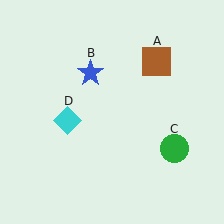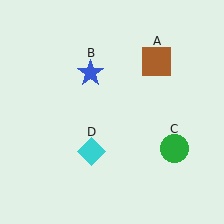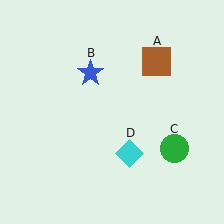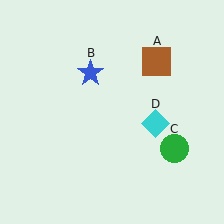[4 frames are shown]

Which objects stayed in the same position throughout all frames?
Brown square (object A) and blue star (object B) and green circle (object C) remained stationary.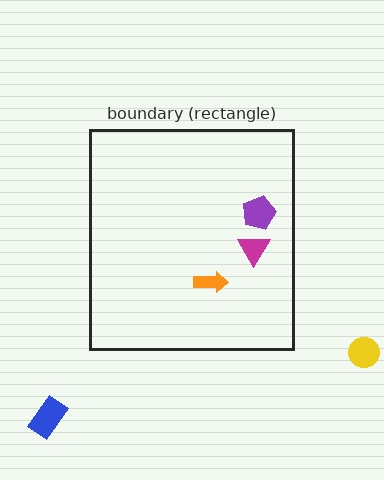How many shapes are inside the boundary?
3 inside, 2 outside.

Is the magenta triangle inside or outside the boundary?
Inside.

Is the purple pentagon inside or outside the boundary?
Inside.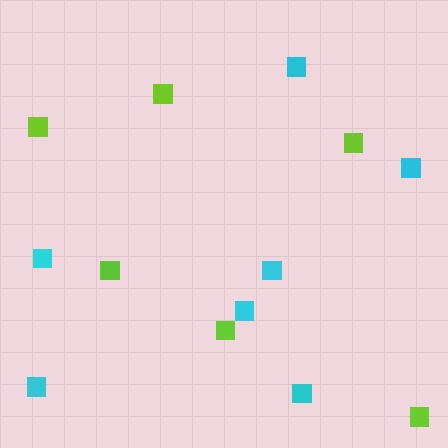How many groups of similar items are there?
There are 2 groups: one group of lime squares (6) and one group of cyan squares (7).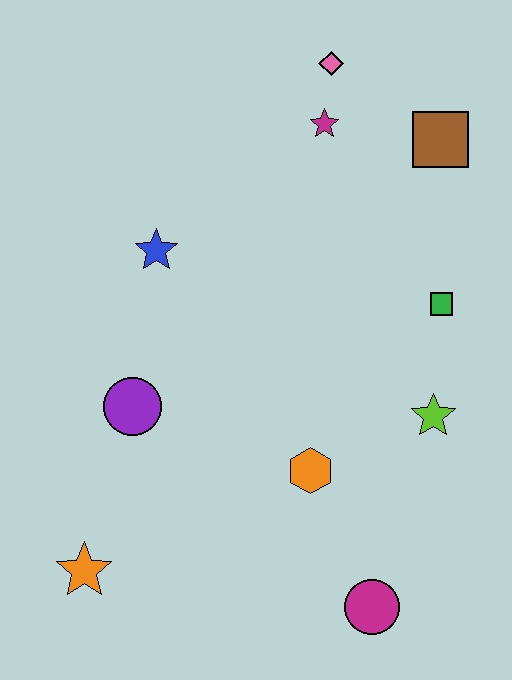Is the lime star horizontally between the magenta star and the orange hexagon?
No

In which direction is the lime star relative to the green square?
The lime star is below the green square.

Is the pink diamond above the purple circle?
Yes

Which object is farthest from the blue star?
The magenta circle is farthest from the blue star.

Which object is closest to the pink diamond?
The magenta star is closest to the pink diamond.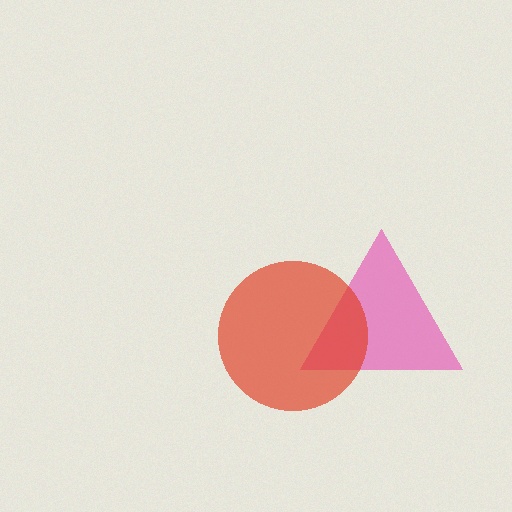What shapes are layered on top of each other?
The layered shapes are: a pink triangle, a red circle.